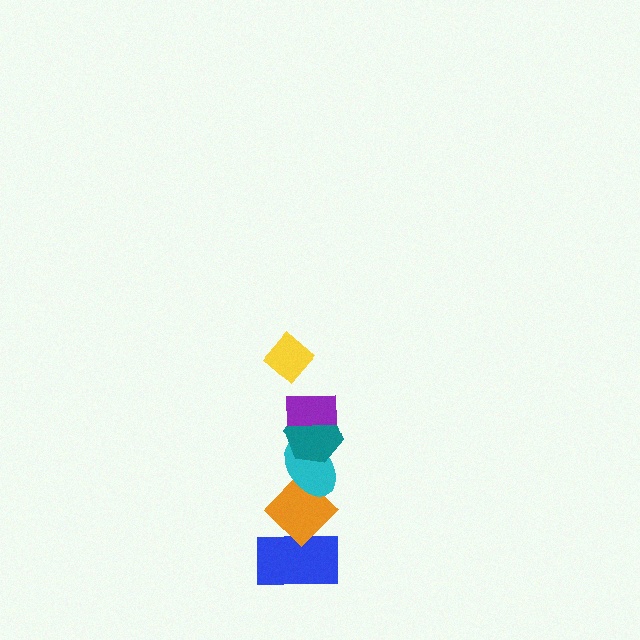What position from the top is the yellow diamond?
The yellow diamond is 1st from the top.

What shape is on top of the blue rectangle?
The orange diamond is on top of the blue rectangle.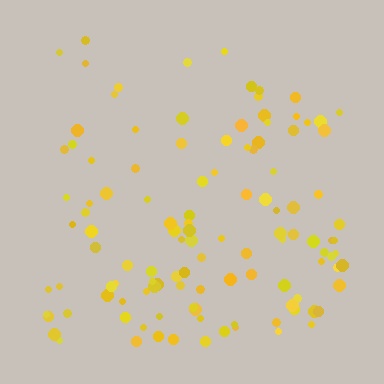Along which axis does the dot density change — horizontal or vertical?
Vertical.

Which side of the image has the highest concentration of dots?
The bottom.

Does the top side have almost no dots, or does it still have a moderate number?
Still a moderate number, just noticeably fewer than the bottom.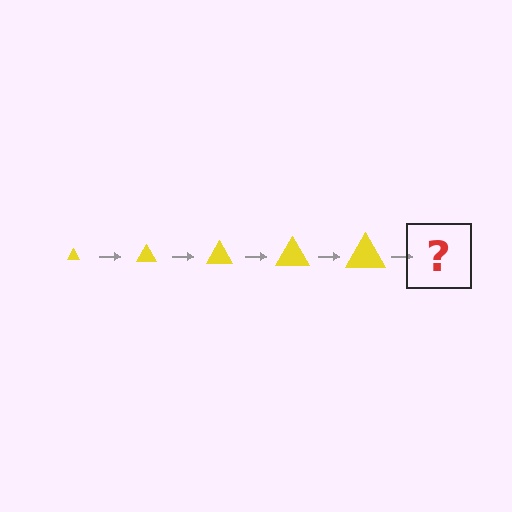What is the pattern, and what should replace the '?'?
The pattern is that the triangle gets progressively larger each step. The '?' should be a yellow triangle, larger than the previous one.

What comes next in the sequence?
The next element should be a yellow triangle, larger than the previous one.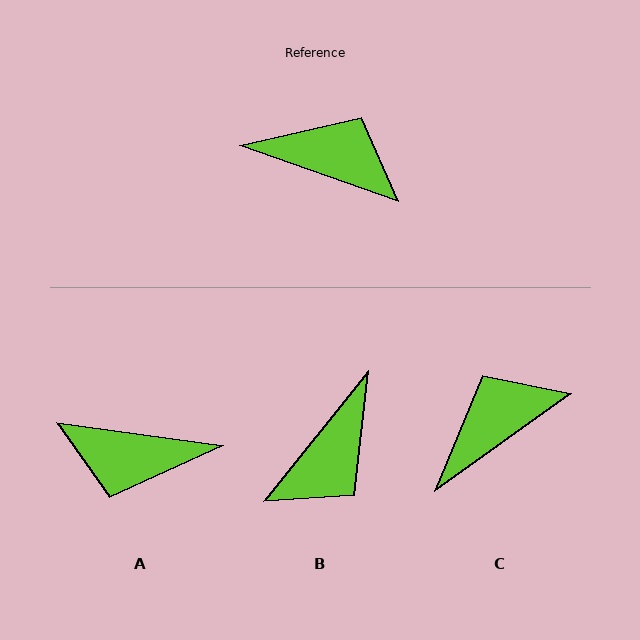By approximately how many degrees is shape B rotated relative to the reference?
Approximately 109 degrees clockwise.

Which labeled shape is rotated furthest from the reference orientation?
A, about 168 degrees away.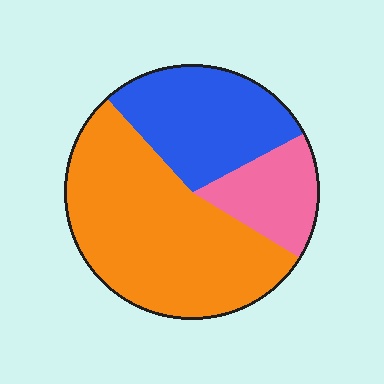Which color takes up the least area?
Pink, at roughly 15%.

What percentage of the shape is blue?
Blue covers around 30% of the shape.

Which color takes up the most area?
Orange, at roughly 55%.